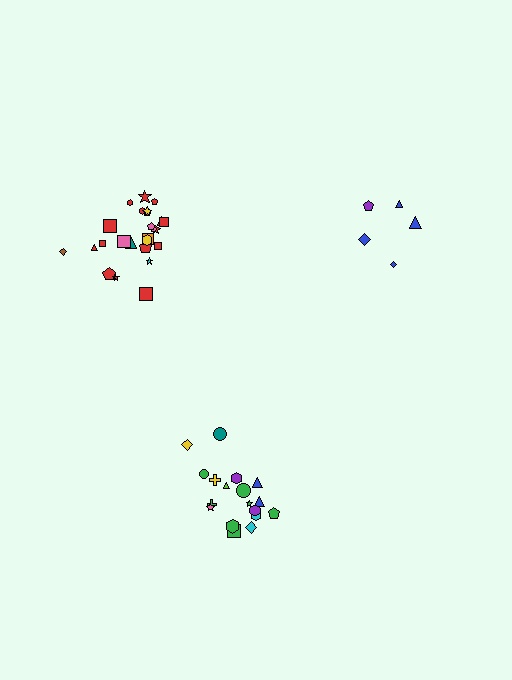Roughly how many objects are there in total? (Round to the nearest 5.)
Roughly 50 objects in total.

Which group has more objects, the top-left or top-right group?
The top-left group.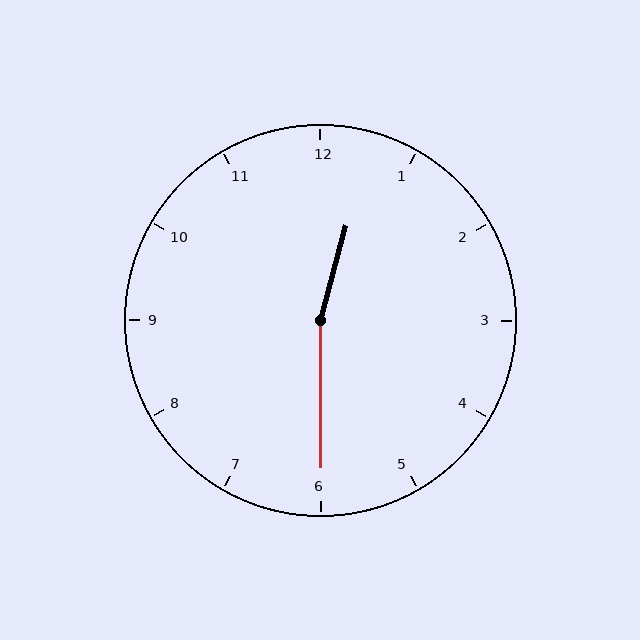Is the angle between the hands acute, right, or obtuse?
It is obtuse.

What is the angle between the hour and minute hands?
Approximately 165 degrees.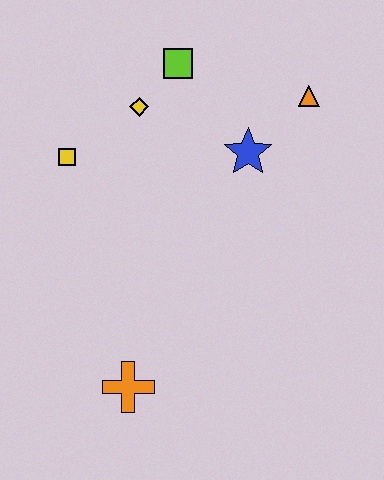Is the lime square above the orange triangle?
Yes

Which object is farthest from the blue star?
The orange cross is farthest from the blue star.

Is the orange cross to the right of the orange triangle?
No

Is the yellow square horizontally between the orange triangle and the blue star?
No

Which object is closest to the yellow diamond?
The lime square is closest to the yellow diamond.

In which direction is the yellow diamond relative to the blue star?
The yellow diamond is to the left of the blue star.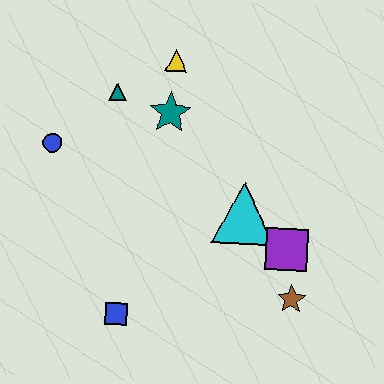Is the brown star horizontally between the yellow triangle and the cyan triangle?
No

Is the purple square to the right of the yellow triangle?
Yes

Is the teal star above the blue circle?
Yes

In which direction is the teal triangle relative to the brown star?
The teal triangle is above the brown star.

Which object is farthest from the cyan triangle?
The blue circle is farthest from the cyan triangle.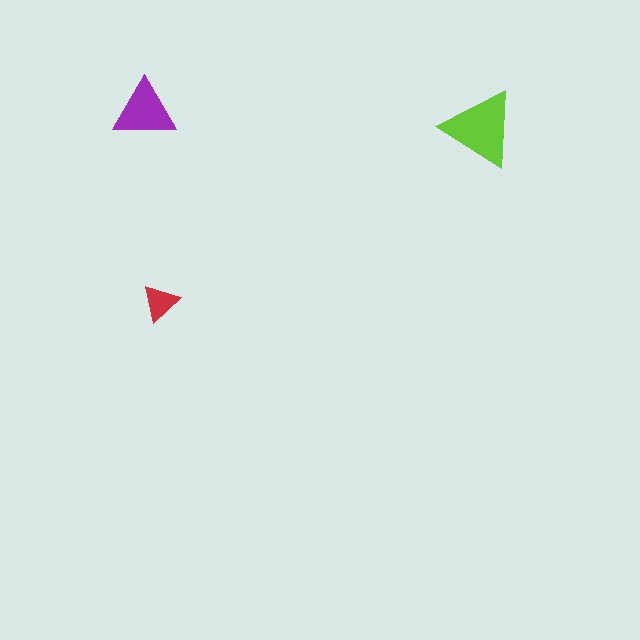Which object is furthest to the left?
The purple triangle is leftmost.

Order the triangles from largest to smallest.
the lime one, the purple one, the red one.